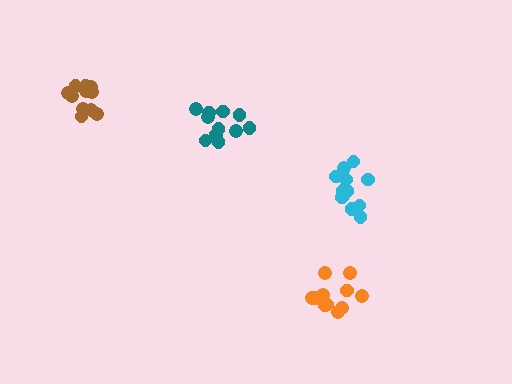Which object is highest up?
The brown cluster is topmost.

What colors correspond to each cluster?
The clusters are colored: brown, teal, orange, cyan.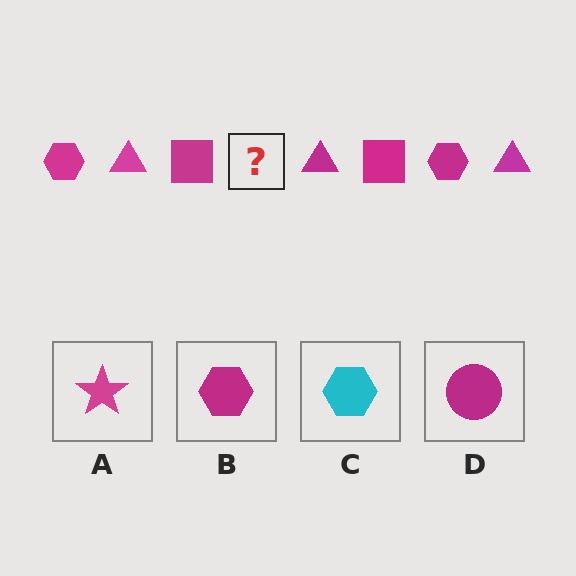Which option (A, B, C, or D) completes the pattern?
B.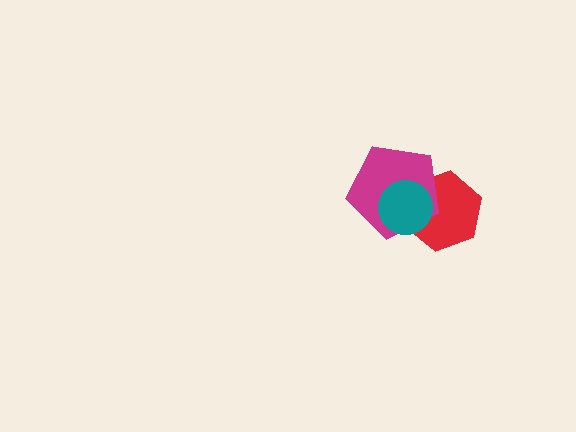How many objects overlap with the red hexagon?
2 objects overlap with the red hexagon.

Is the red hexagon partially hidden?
Yes, it is partially covered by another shape.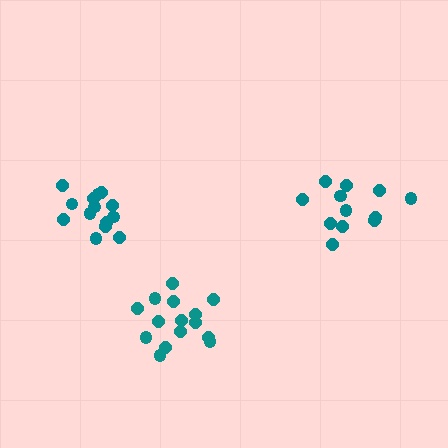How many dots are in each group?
Group 1: 15 dots, Group 2: 14 dots, Group 3: 12 dots (41 total).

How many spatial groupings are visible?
There are 3 spatial groupings.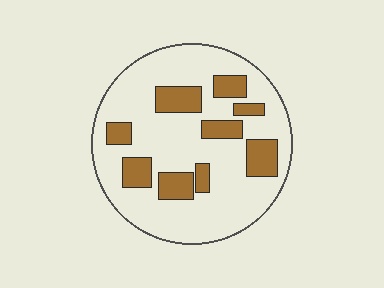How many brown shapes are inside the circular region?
9.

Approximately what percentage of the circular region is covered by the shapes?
Approximately 25%.